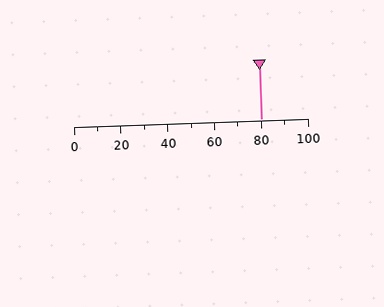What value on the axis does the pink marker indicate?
The marker indicates approximately 80.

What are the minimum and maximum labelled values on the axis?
The axis runs from 0 to 100.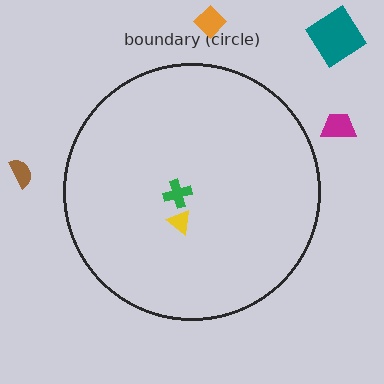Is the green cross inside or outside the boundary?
Inside.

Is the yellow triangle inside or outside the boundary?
Inside.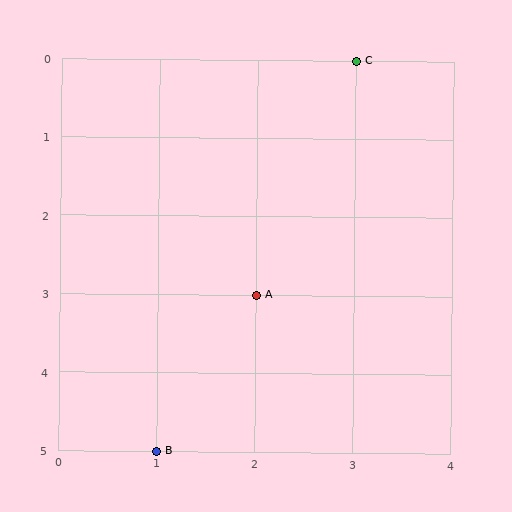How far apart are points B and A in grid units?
Points B and A are 1 column and 2 rows apart (about 2.2 grid units diagonally).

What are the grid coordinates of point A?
Point A is at grid coordinates (2, 3).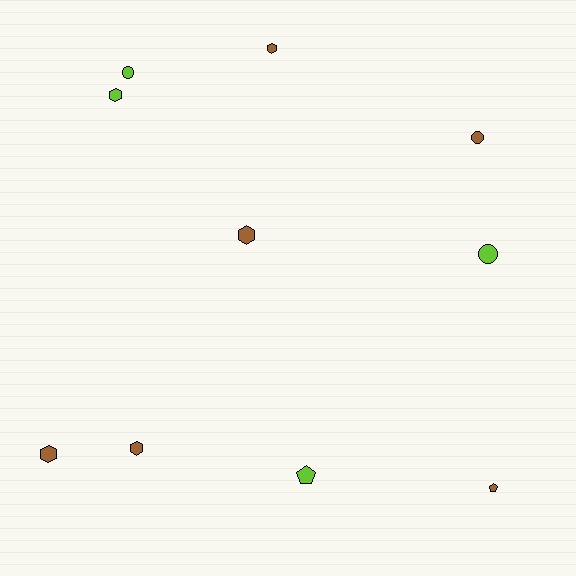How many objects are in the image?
There are 10 objects.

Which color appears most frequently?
Brown, with 6 objects.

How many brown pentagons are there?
There is 1 brown pentagon.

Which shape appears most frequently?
Hexagon, with 5 objects.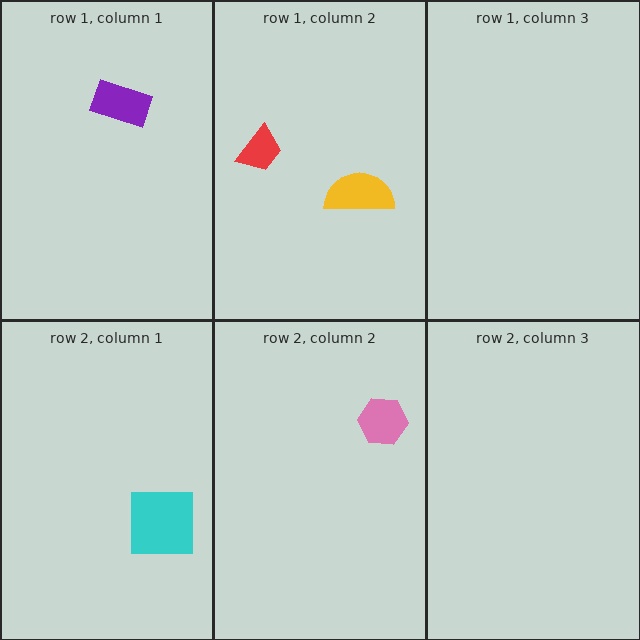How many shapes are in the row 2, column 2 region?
1.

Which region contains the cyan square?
The row 2, column 1 region.